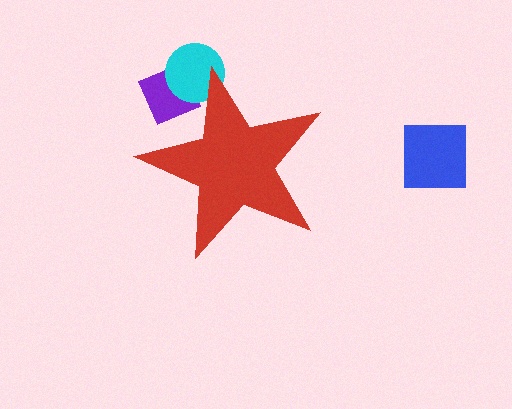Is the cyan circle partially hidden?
Yes, the cyan circle is partially hidden behind the red star.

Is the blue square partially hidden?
No, the blue square is fully visible.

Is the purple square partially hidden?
Yes, the purple square is partially hidden behind the red star.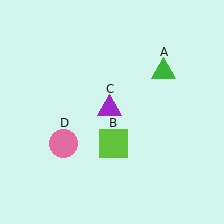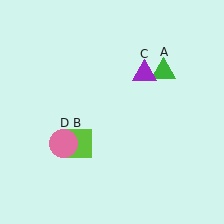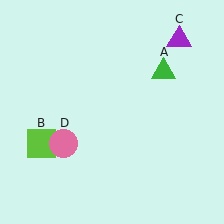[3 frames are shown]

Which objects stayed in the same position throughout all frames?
Green triangle (object A) and pink circle (object D) remained stationary.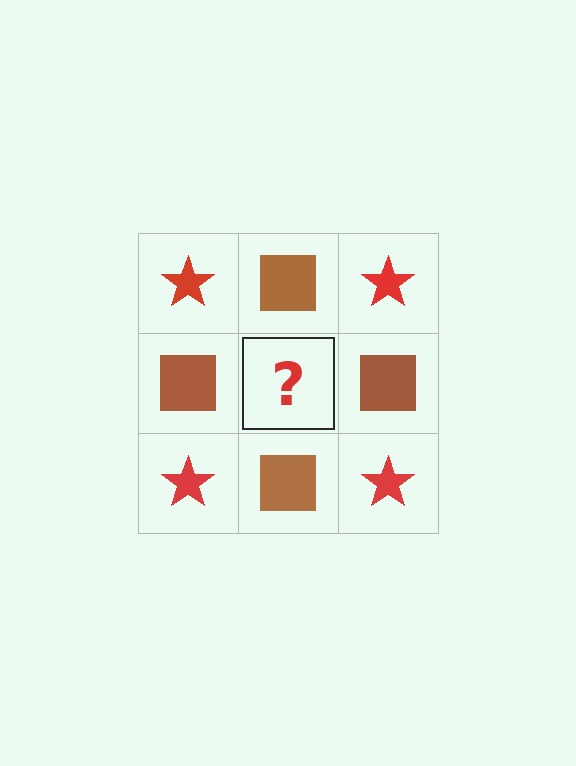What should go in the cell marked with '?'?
The missing cell should contain a red star.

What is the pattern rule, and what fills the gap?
The rule is that it alternates red star and brown square in a checkerboard pattern. The gap should be filled with a red star.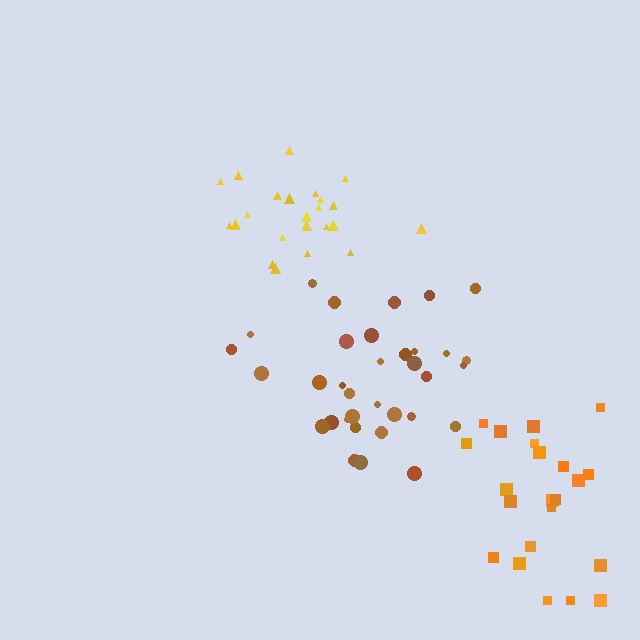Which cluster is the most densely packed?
Yellow.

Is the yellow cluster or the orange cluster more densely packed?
Yellow.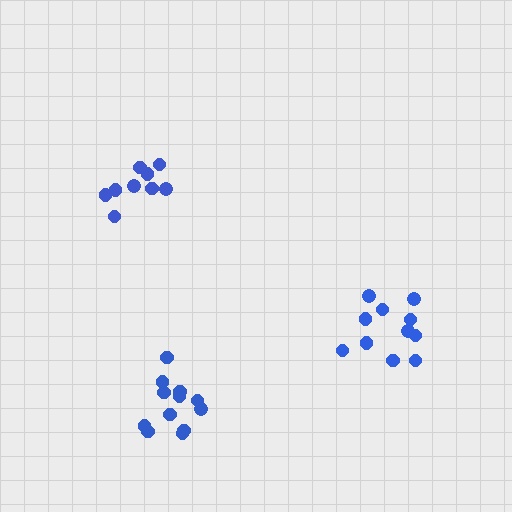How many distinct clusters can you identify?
There are 3 distinct clusters.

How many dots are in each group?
Group 1: 9 dots, Group 2: 11 dots, Group 3: 12 dots (32 total).